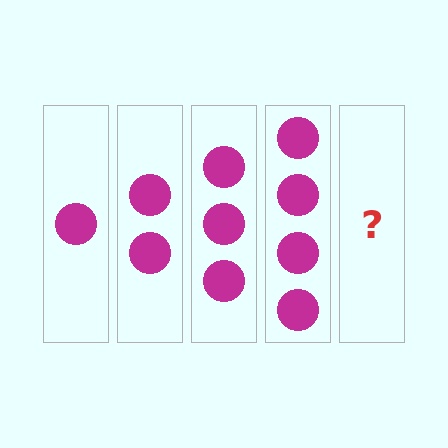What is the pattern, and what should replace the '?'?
The pattern is that each step adds one more circle. The '?' should be 5 circles.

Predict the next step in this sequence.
The next step is 5 circles.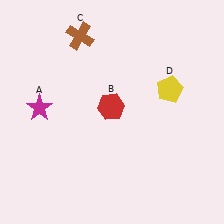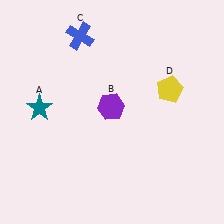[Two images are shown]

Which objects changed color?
A changed from magenta to teal. B changed from red to purple. C changed from brown to blue.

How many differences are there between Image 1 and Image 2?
There are 3 differences between the two images.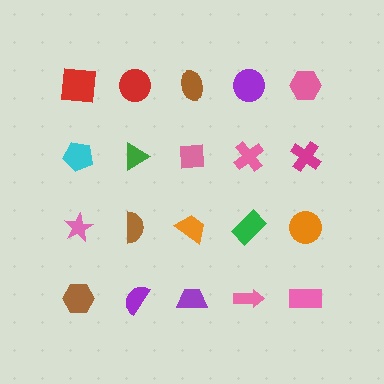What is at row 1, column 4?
A purple circle.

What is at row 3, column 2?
A brown semicircle.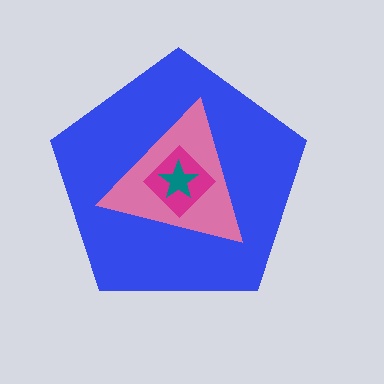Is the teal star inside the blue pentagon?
Yes.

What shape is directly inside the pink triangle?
The magenta diamond.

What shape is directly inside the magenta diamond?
The teal star.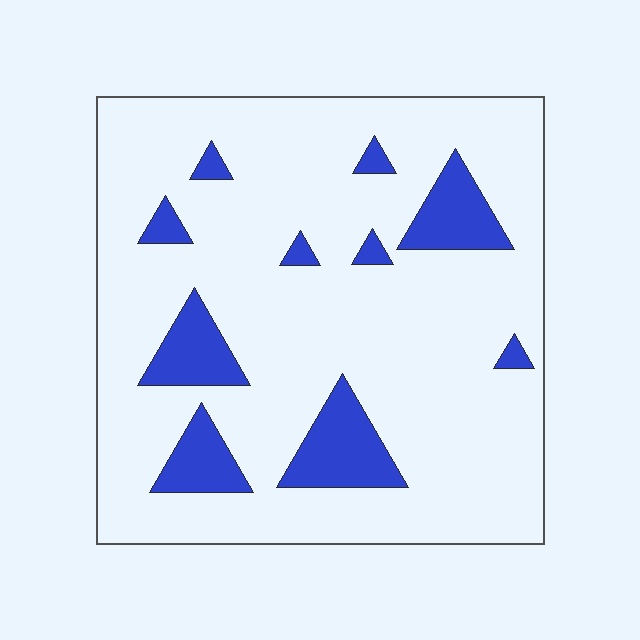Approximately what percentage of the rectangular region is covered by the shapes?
Approximately 15%.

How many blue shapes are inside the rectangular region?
10.